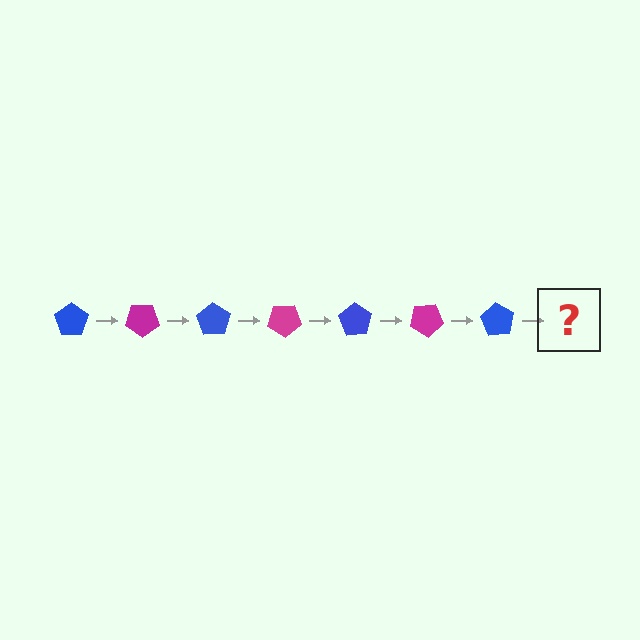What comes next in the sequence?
The next element should be a magenta pentagon, rotated 245 degrees from the start.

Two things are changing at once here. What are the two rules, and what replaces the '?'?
The two rules are that it rotates 35 degrees each step and the color cycles through blue and magenta. The '?' should be a magenta pentagon, rotated 245 degrees from the start.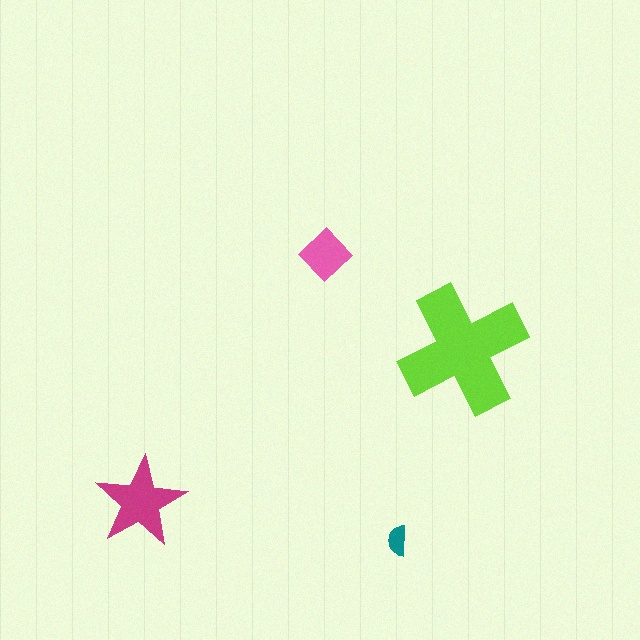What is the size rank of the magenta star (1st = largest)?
2nd.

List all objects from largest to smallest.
The lime cross, the magenta star, the pink diamond, the teal semicircle.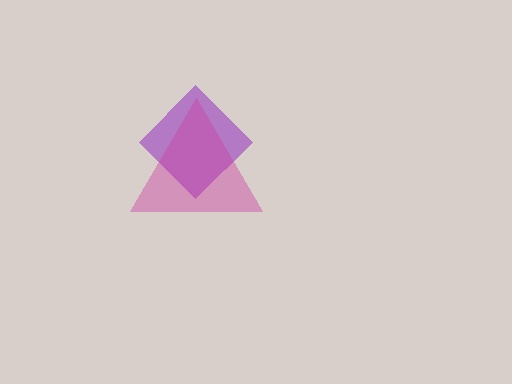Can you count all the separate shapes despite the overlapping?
Yes, there are 2 separate shapes.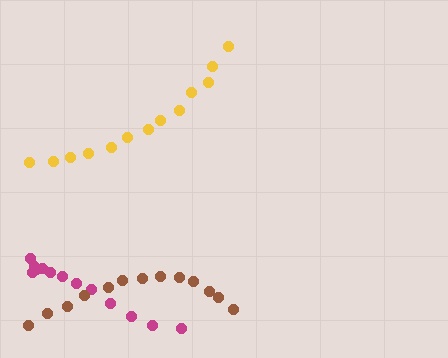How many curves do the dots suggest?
There are 3 distinct paths.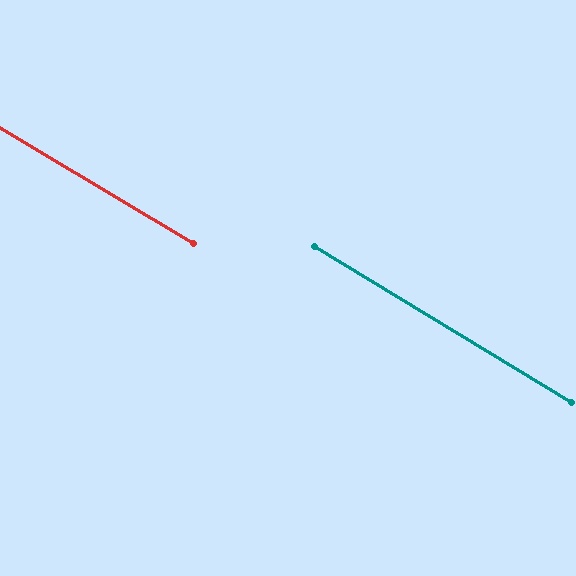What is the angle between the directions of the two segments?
Approximately 0 degrees.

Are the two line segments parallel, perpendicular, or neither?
Parallel — their directions differ by only 0.4°.